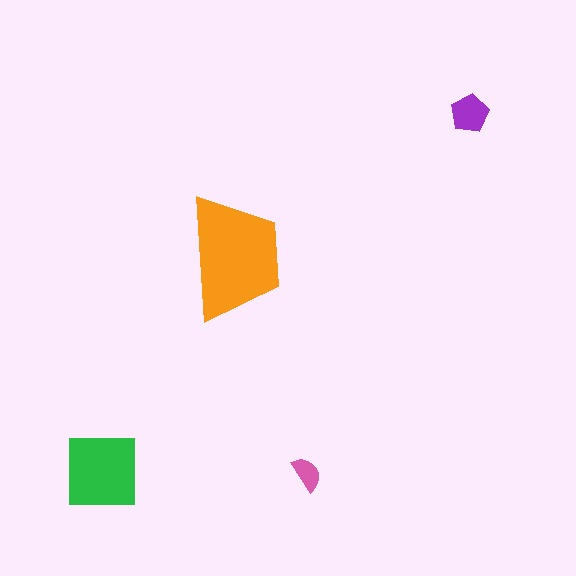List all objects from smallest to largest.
The pink semicircle, the purple pentagon, the green square, the orange trapezoid.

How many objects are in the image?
There are 4 objects in the image.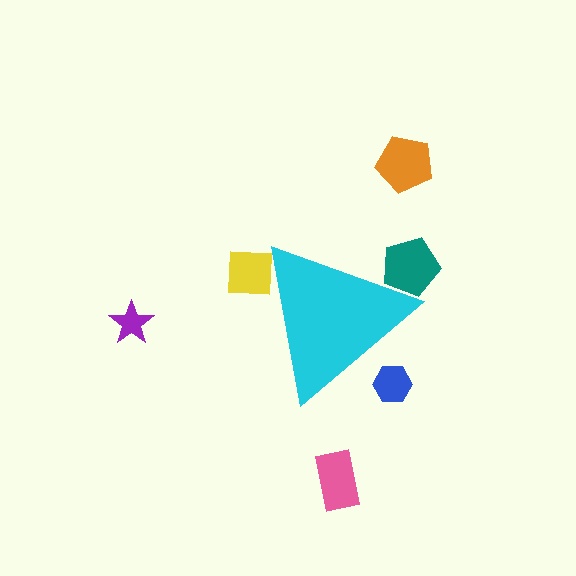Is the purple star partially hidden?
No, the purple star is fully visible.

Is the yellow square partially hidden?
Yes, the yellow square is partially hidden behind the cyan triangle.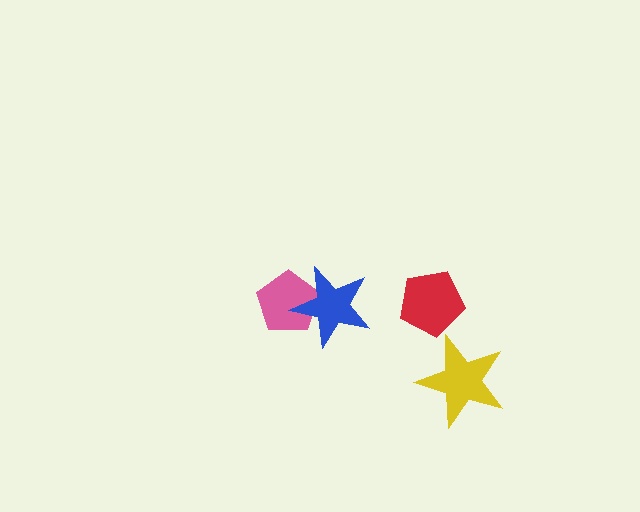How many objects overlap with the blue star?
1 object overlaps with the blue star.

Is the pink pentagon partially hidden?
Yes, it is partially covered by another shape.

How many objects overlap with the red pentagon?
0 objects overlap with the red pentagon.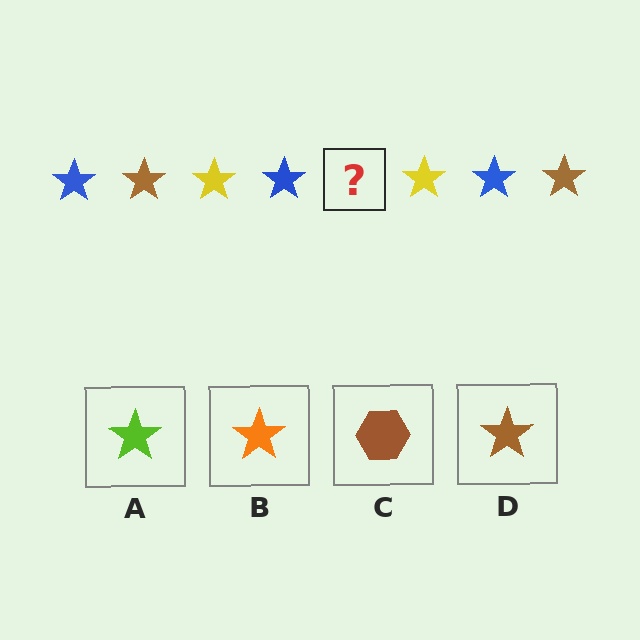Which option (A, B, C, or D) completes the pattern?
D.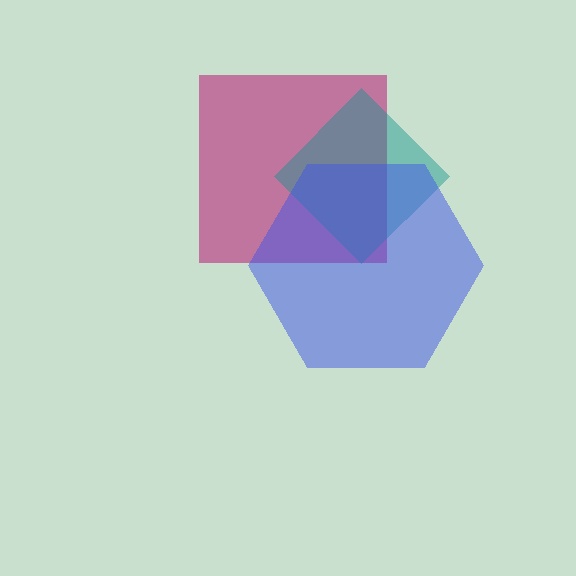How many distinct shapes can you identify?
There are 3 distinct shapes: a magenta square, a teal diamond, a blue hexagon.